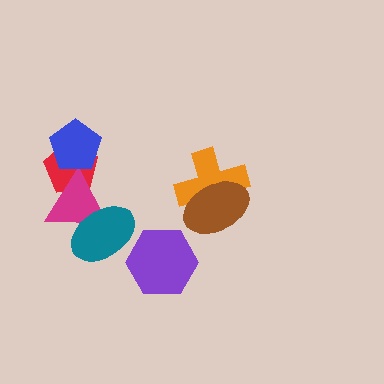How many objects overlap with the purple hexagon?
0 objects overlap with the purple hexagon.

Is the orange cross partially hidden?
Yes, it is partially covered by another shape.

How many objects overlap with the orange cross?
1 object overlaps with the orange cross.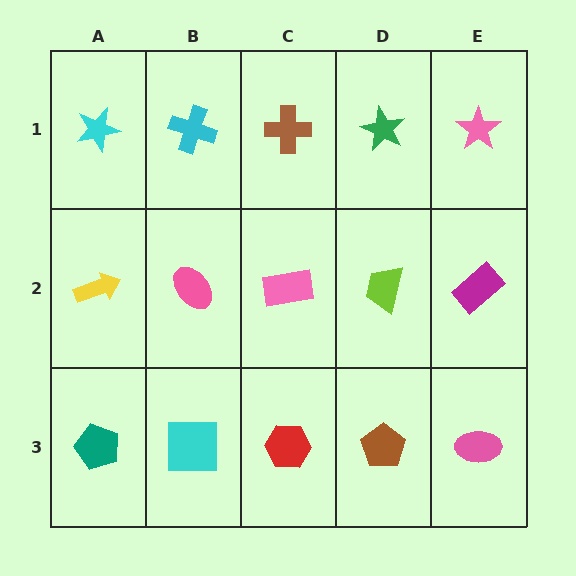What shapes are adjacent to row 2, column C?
A brown cross (row 1, column C), a red hexagon (row 3, column C), a pink ellipse (row 2, column B), a lime trapezoid (row 2, column D).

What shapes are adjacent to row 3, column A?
A yellow arrow (row 2, column A), a cyan square (row 3, column B).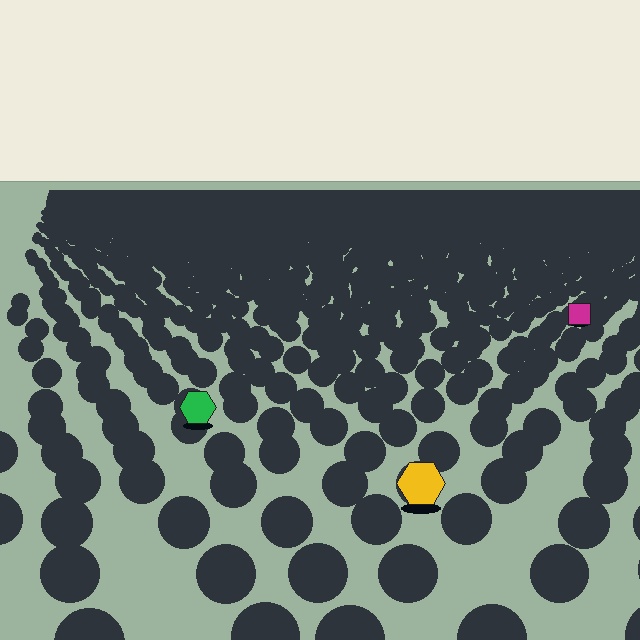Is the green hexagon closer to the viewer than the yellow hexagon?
No. The yellow hexagon is closer — you can tell from the texture gradient: the ground texture is coarser near it.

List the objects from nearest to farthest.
From nearest to farthest: the yellow hexagon, the green hexagon, the magenta square.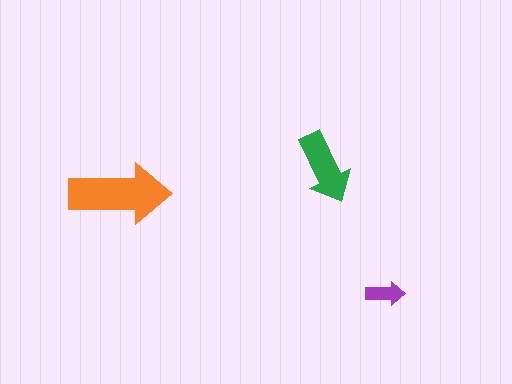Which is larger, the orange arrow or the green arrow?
The orange one.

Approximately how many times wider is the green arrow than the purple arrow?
About 2 times wider.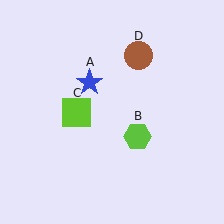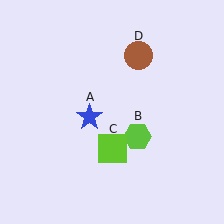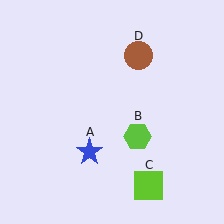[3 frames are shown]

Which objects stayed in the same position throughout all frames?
Lime hexagon (object B) and brown circle (object D) remained stationary.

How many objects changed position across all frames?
2 objects changed position: blue star (object A), lime square (object C).